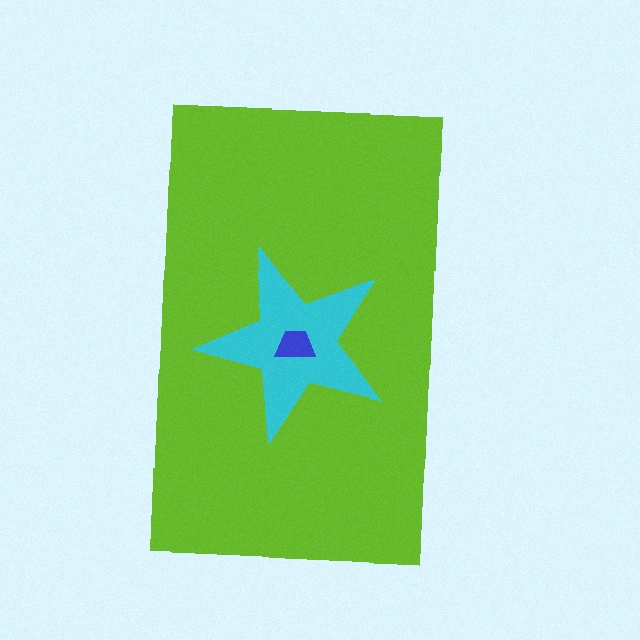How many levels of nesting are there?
3.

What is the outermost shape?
The lime rectangle.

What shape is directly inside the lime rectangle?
The cyan star.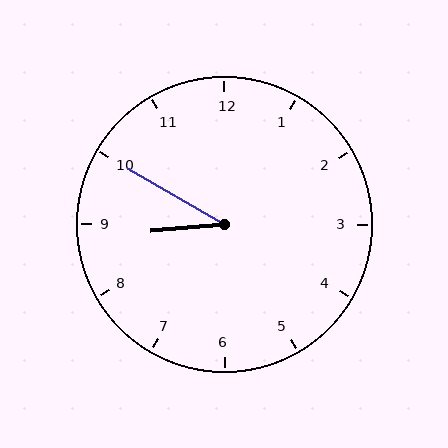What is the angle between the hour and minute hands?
Approximately 35 degrees.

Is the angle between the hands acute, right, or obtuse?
It is acute.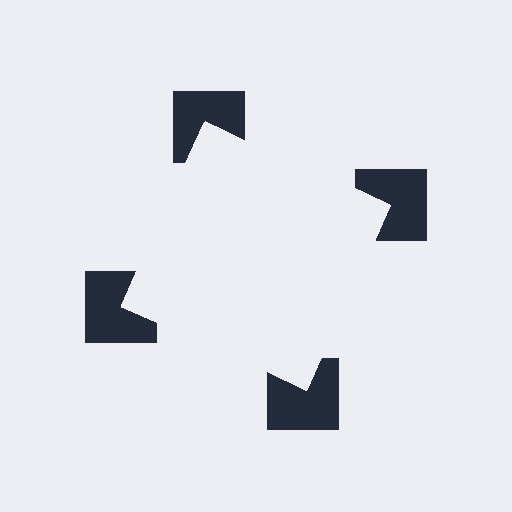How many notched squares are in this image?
There are 4 — one at each vertex of the illusory square.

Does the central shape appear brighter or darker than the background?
It typically appears slightly brighter than the background, even though no actual brightness change is drawn.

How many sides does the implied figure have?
4 sides.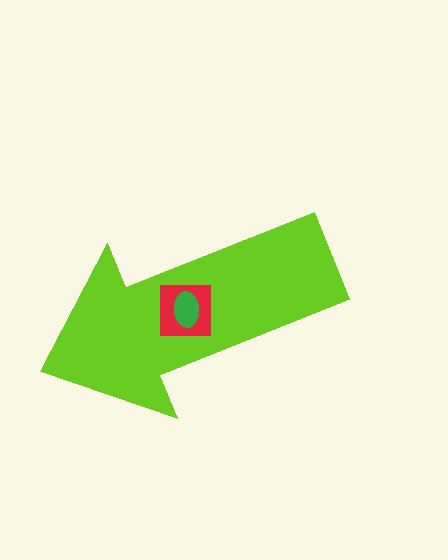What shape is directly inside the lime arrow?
The red square.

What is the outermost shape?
The lime arrow.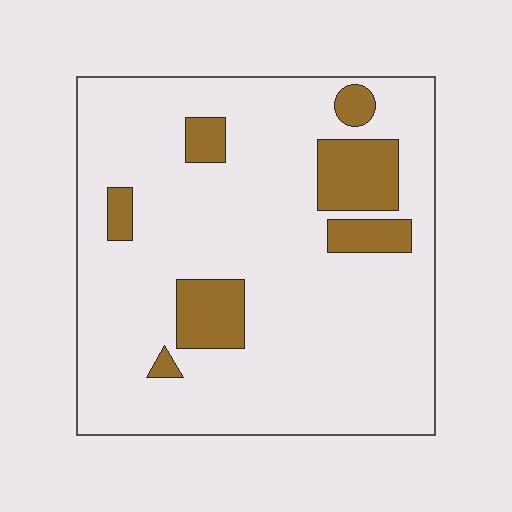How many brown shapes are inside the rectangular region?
7.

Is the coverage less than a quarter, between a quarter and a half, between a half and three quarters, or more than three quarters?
Less than a quarter.